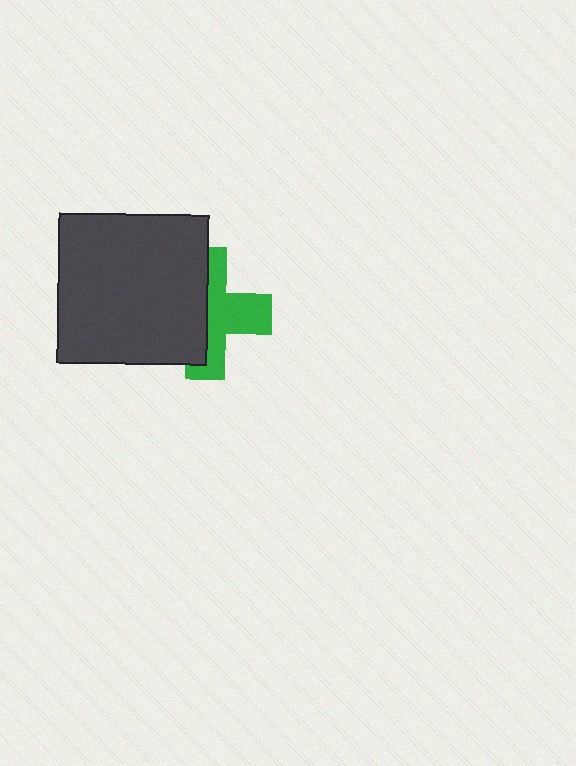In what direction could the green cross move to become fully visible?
The green cross could move right. That would shift it out from behind the dark gray square entirely.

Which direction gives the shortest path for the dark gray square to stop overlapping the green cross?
Moving left gives the shortest separation.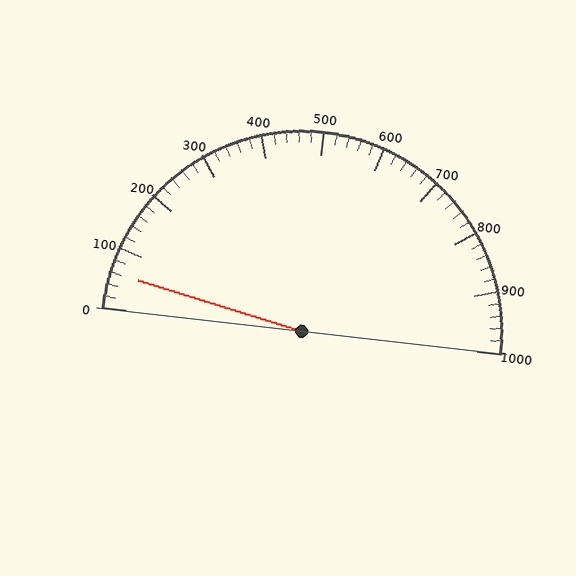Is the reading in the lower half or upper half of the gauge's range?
The reading is in the lower half of the range (0 to 1000).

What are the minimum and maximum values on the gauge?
The gauge ranges from 0 to 1000.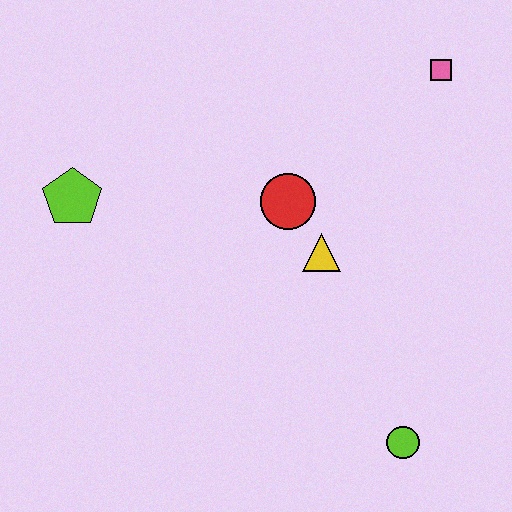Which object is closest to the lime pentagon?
The red circle is closest to the lime pentagon.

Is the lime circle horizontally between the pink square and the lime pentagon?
Yes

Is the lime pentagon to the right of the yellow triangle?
No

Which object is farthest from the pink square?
The lime pentagon is farthest from the pink square.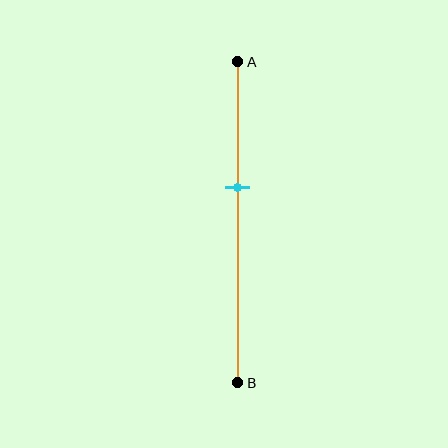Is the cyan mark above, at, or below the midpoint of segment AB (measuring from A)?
The cyan mark is above the midpoint of segment AB.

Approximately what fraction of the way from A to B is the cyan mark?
The cyan mark is approximately 40% of the way from A to B.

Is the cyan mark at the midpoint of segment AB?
No, the mark is at about 40% from A, not at the 50% midpoint.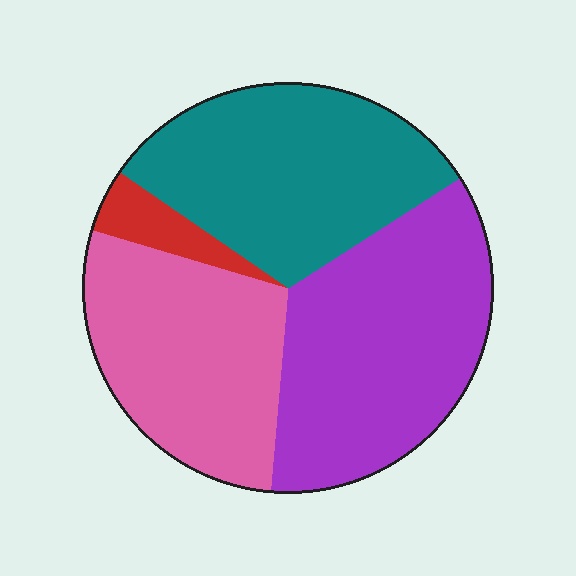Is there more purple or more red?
Purple.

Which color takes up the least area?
Red, at roughly 5%.